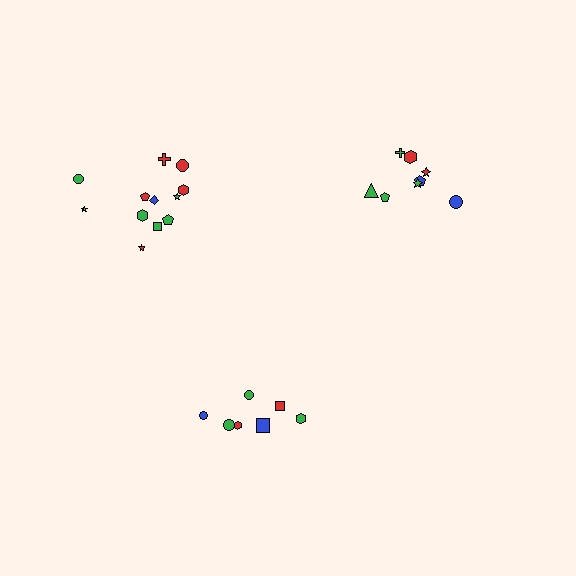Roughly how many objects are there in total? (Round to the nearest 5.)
Roughly 25 objects in total.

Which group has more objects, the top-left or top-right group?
The top-left group.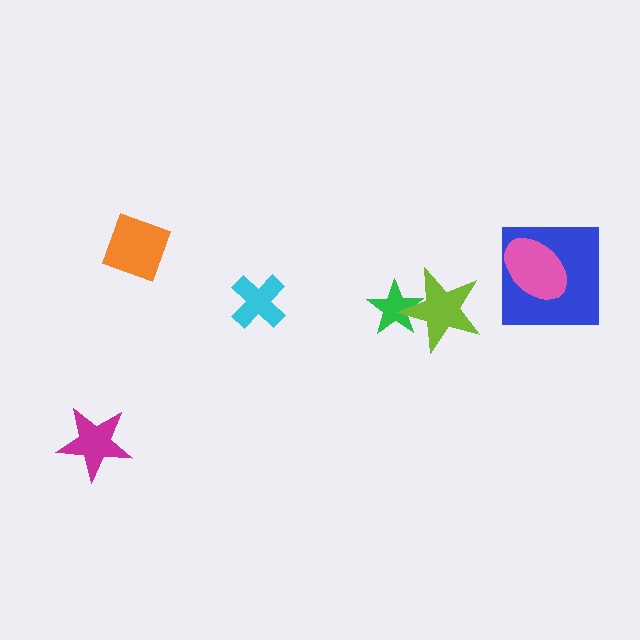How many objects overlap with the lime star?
1 object overlaps with the lime star.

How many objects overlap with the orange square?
0 objects overlap with the orange square.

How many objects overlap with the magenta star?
0 objects overlap with the magenta star.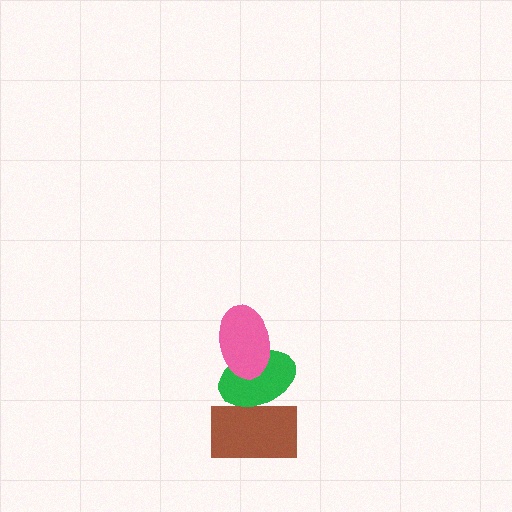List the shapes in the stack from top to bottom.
From top to bottom: the pink ellipse, the green ellipse, the brown rectangle.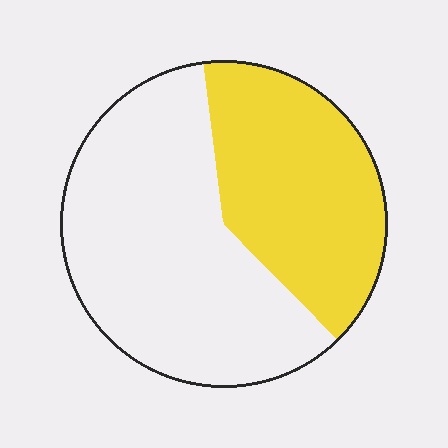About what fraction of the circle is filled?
About two fifths (2/5).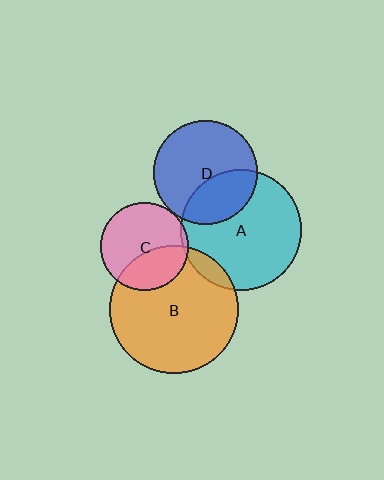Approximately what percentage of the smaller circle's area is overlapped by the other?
Approximately 35%.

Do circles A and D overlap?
Yes.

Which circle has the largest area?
Circle B (orange).